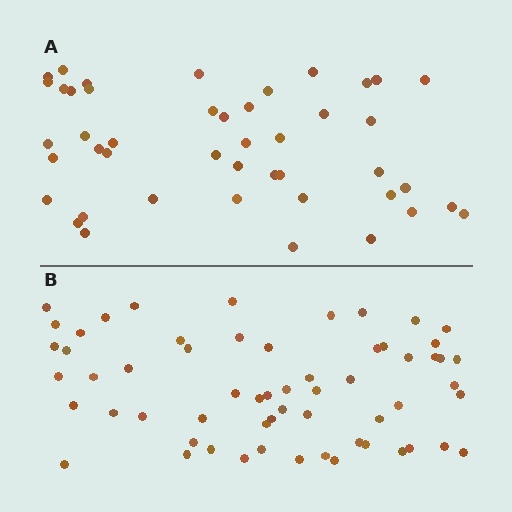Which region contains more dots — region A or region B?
Region B (the bottom region) has more dots.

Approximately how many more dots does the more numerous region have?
Region B has approximately 15 more dots than region A.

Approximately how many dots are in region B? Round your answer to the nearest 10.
About 60 dots.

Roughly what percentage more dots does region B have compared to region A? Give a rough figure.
About 35% more.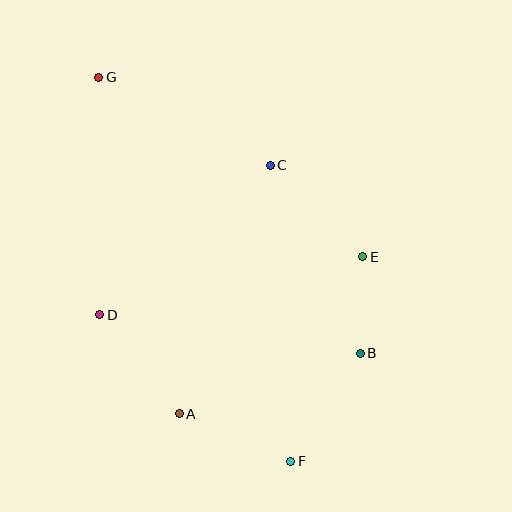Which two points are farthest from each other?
Points F and G are farthest from each other.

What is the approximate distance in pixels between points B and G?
The distance between B and G is approximately 380 pixels.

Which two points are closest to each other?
Points B and E are closest to each other.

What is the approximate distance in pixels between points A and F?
The distance between A and F is approximately 121 pixels.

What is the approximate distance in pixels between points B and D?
The distance between B and D is approximately 263 pixels.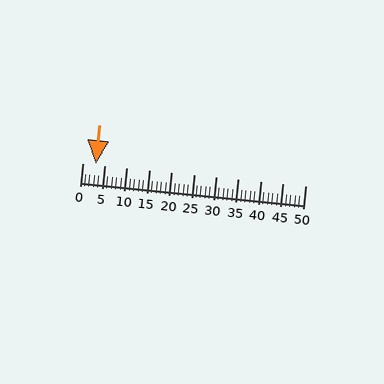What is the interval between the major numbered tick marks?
The major tick marks are spaced 5 units apart.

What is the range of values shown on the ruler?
The ruler shows values from 0 to 50.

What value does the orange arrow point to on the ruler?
The orange arrow points to approximately 3.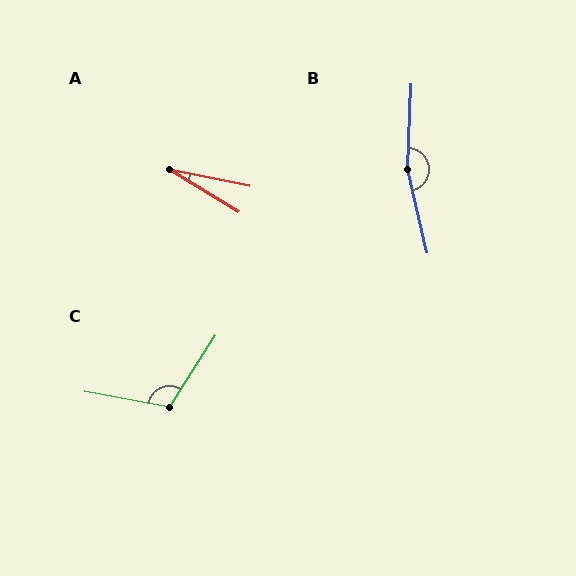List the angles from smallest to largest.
A (20°), C (113°), B (164°).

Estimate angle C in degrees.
Approximately 113 degrees.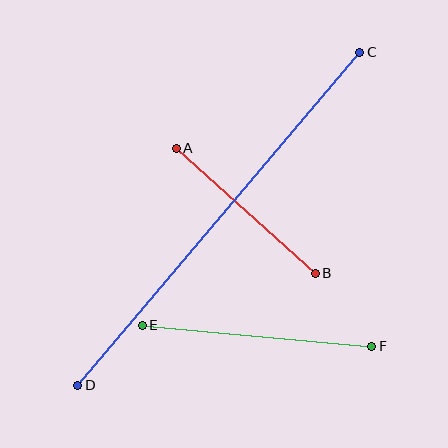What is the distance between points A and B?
The distance is approximately 187 pixels.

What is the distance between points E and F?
The distance is approximately 230 pixels.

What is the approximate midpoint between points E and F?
The midpoint is at approximately (257, 336) pixels.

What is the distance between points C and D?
The distance is approximately 437 pixels.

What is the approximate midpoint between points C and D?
The midpoint is at approximately (219, 219) pixels.